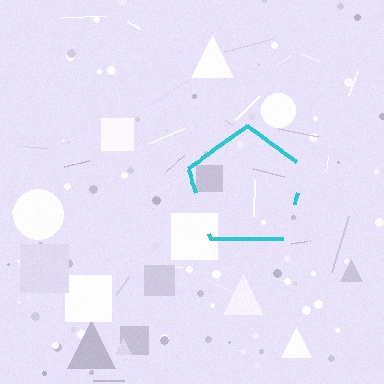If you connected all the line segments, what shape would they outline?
They would outline a pentagon.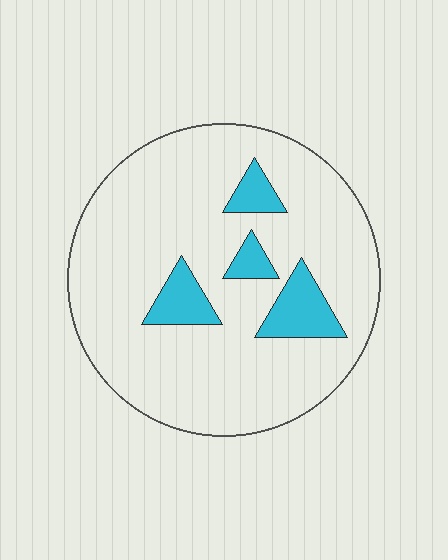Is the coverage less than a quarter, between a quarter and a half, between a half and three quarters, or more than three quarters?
Less than a quarter.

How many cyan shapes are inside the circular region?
4.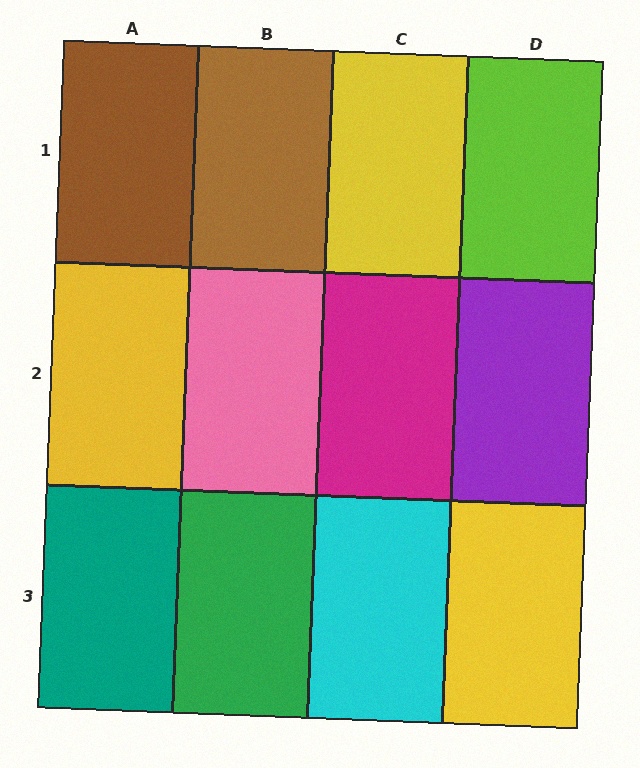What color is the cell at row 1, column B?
Brown.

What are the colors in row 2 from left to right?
Yellow, pink, magenta, purple.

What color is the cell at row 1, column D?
Lime.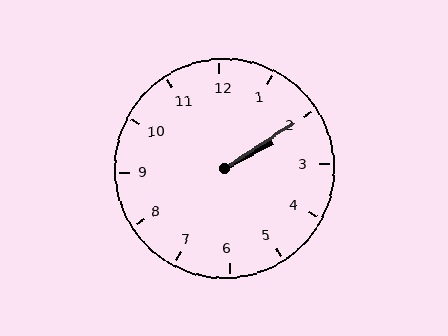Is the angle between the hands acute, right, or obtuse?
It is acute.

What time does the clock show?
2:10.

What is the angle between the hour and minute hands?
Approximately 5 degrees.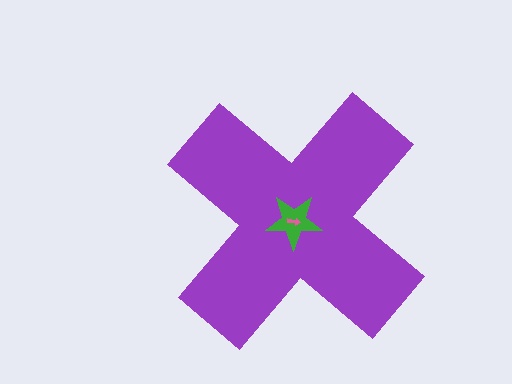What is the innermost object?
The pink arrow.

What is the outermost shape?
The purple cross.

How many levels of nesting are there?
3.